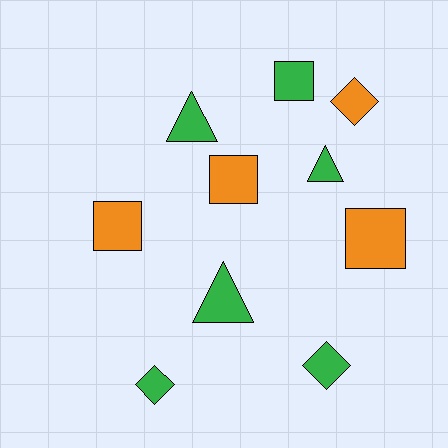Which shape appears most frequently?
Square, with 4 objects.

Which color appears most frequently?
Green, with 6 objects.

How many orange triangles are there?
There are no orange triangles.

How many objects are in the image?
There are 10 objects.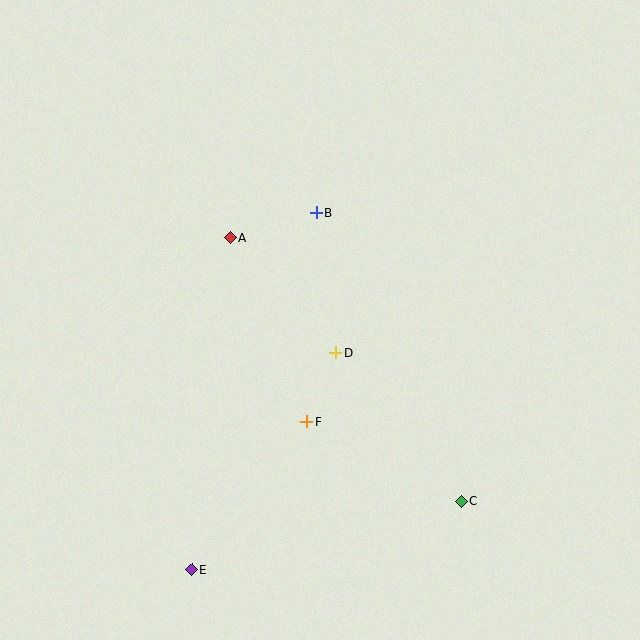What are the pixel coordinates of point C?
Point C is at (461, 501).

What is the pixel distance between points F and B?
The distance between F and B is 209 pixels.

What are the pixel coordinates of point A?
Point A is at (230, 237).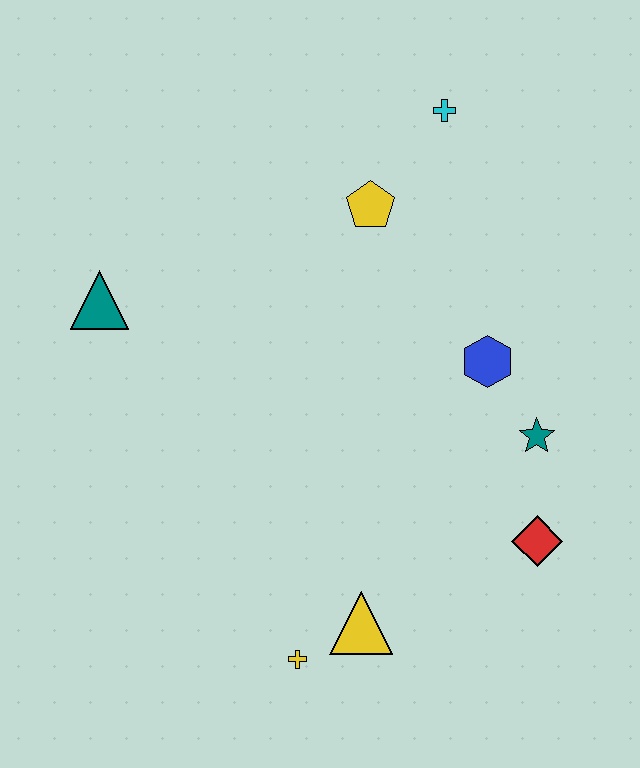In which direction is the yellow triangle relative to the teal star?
The yellow triangle is below the teal star.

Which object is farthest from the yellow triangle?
The cyan cross is farthest from the yellow triangle.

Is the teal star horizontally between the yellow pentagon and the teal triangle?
No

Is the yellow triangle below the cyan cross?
Yes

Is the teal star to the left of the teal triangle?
No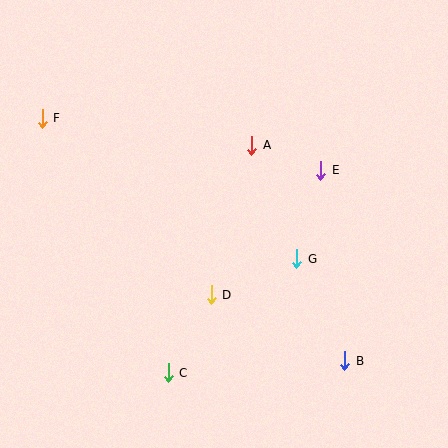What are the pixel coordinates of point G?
Point G is at (297, 259).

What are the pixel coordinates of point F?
Point F is at (42, 118).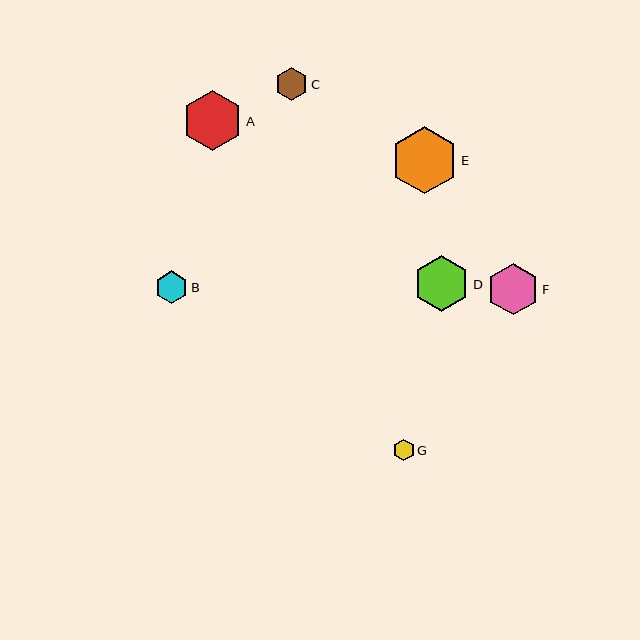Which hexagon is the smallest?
Hexagon G is the smallest with a size of approximately 21 pixels.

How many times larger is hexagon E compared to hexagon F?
Hexagon E is approximately 1.3 times the size of hexagon F.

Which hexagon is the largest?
Hexagon E is the largest with a size of approximately 67 pixels.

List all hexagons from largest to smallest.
From largest to smallest: E, A, D, F, B, C, G.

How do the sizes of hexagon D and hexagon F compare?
Hexagon D and hexagon F are approximately the same size.